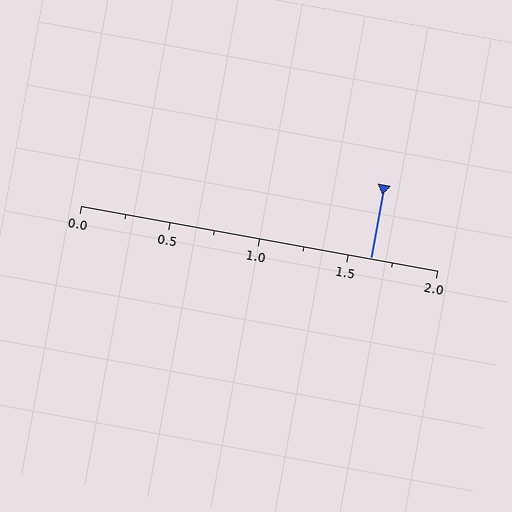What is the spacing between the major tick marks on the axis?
The major ticks are spaced 0.5 apart.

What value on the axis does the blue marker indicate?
The marker indicates approximately 1.62.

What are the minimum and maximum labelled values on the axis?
The axis runs from 0.0 to 2.0.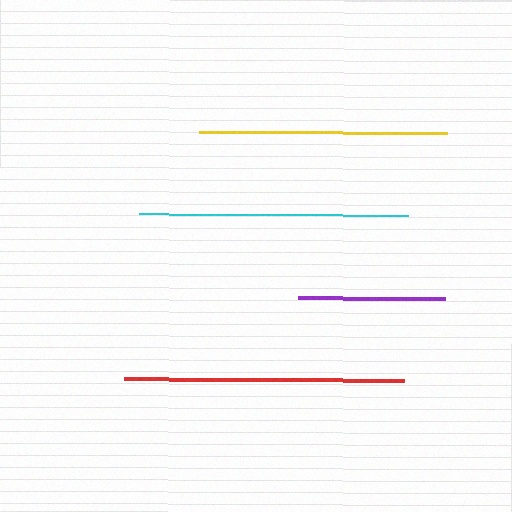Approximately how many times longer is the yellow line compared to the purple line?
The yellow line is approximately 1.7 times the length of the purple line.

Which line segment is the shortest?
The purple line is the shortest at approximately 147 pixels.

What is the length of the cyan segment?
The cyan segment is approximately 268 pixels long.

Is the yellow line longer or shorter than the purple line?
The yellow line is longer than the purple line.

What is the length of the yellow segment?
The yellow segment is approximately 249 pixels long.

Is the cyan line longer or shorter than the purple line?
The cyan line is longer than the purple line.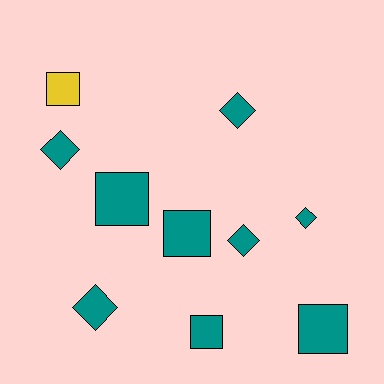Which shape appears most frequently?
Diamond, with 5 objects.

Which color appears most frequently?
Teal, with 9 objects.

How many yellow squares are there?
There is 1 yellow square.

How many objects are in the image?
There are 10 objects.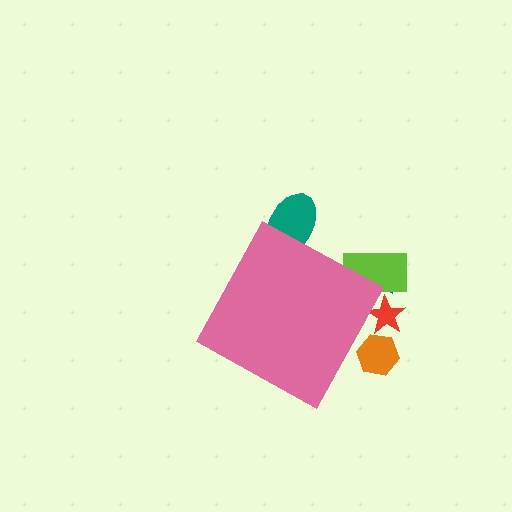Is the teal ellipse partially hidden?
Yes, the teal ellipse is partially hidden behind the pink diamond.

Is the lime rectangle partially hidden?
Yes, the lime rectangle is partially hidden behind the pink diamond.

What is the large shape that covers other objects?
A pink diamond.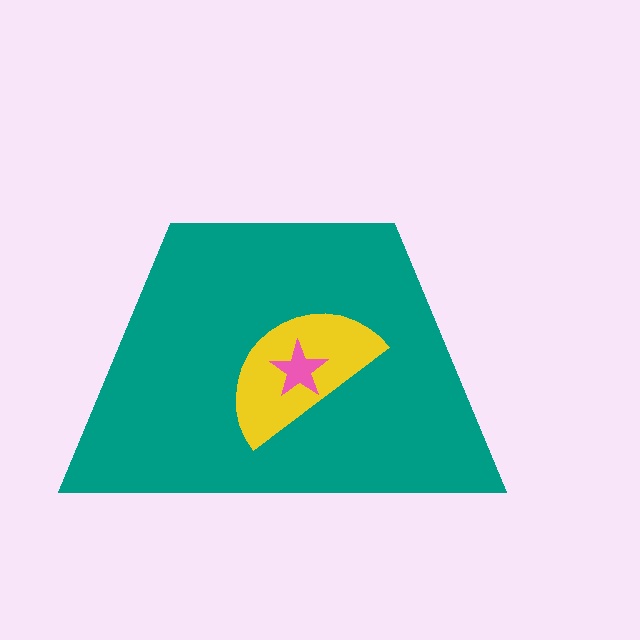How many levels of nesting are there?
3.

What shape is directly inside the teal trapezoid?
The yellow semicircle.